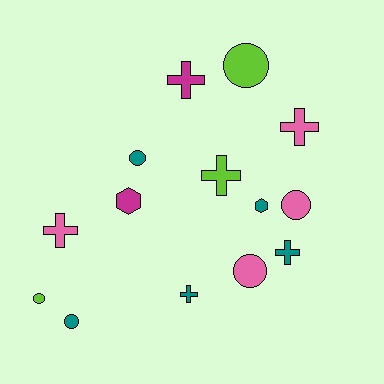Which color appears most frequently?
Teal, with 5 objects.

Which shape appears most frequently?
Circle, with 6 objects.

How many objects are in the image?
There are 14 objects.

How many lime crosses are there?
There is 1 lime cross.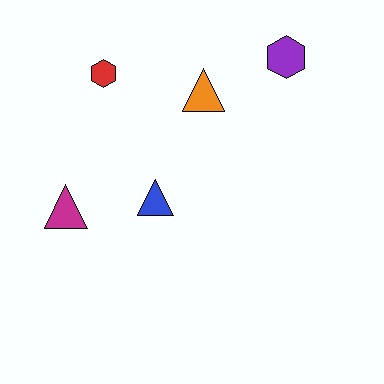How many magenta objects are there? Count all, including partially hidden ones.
There is 1 magenta object.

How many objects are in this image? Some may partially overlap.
There are 5 objects.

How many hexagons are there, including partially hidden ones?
There are 2 hexagons.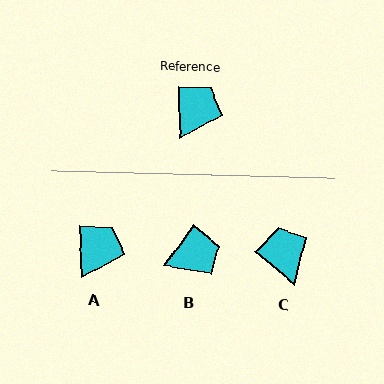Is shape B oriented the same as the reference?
No, it is off by about 38 degrees.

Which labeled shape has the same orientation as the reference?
A.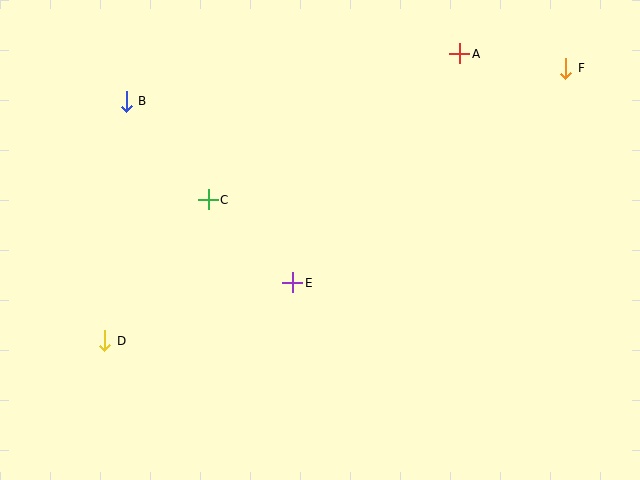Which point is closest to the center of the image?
Point E at (293, 283) is closest to the center.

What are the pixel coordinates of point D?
Point D is at (105, 341).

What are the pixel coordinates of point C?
Point C is at (208, 200).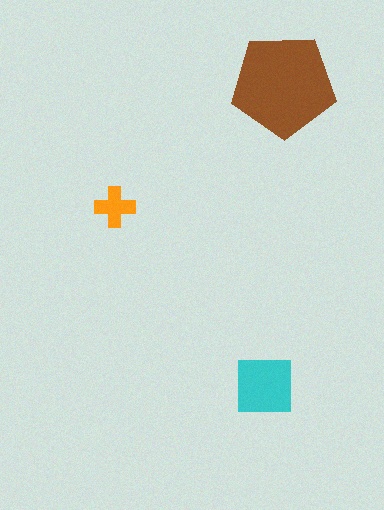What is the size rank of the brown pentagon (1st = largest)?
1st.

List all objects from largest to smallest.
The brown pentagon, the cyan square, the orange cross.